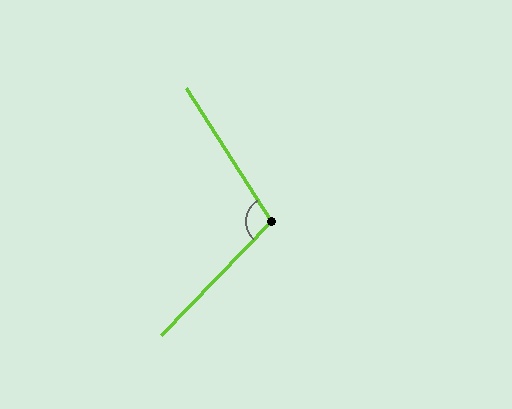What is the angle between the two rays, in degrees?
Approximately 103 degrees.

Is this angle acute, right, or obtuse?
It is obtuse.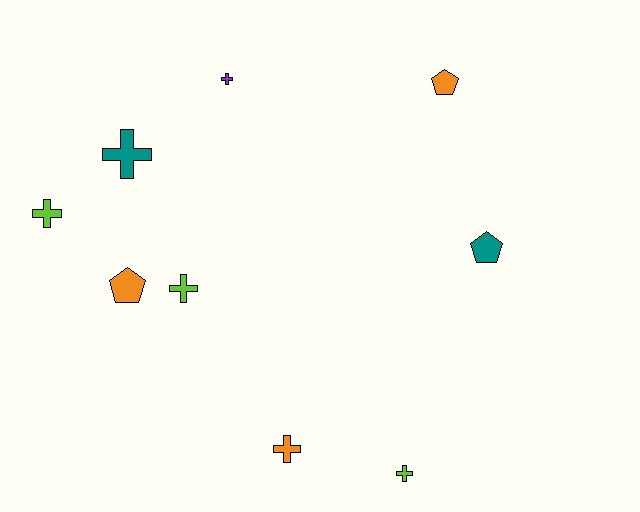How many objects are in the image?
There are 9 objects.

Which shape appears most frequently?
Cross, with 6 objects.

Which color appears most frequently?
Orange, with 3 objects.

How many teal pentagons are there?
There is 1 teal pentagon.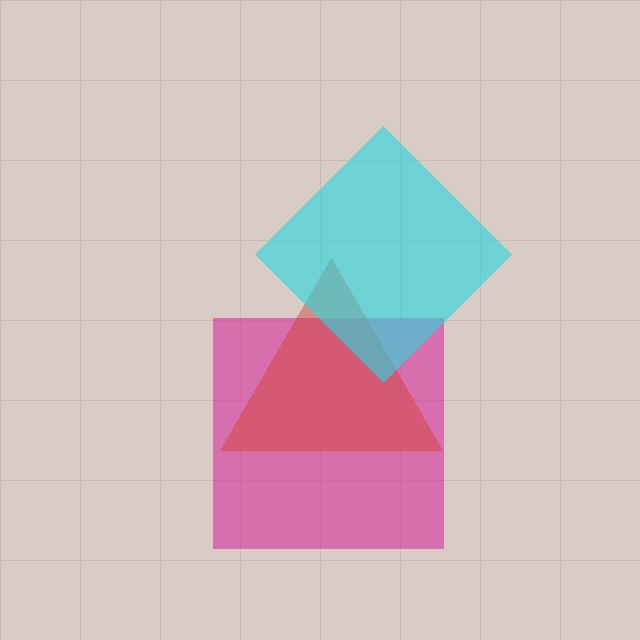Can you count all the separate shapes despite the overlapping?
Yes, there are 3 separate shapes.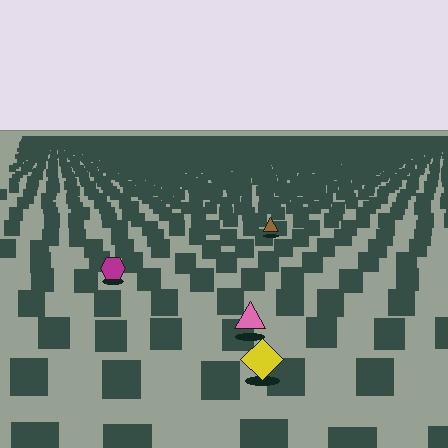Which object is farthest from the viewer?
The brown triangle is farthest from the viewer. It appears smaller and the ground texture around it is denser.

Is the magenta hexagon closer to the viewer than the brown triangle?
Yes. The magenta hexagon is closer — you can tell from the texture gradient: the ground texture is coarser near it.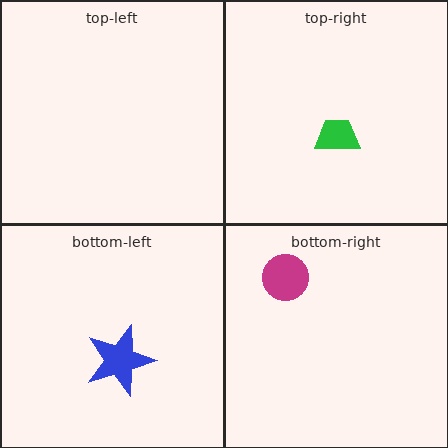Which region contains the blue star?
The bottom-left region.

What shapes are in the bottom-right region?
The magenta circle.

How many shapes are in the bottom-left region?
1.